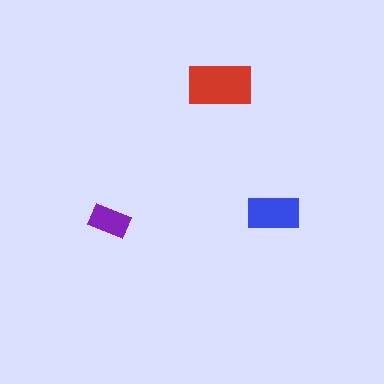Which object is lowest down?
The purple rectangle is bottommost.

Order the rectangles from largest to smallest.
the red one, the blue one, the purple one.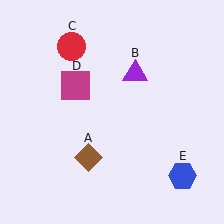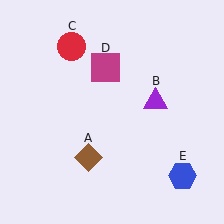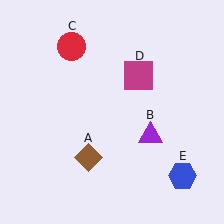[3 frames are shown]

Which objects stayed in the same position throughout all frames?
Brown diamond (object A) and red circle (object C) and blue hexagon (object E) remained stationary.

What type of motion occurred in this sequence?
The purple triangle (object B), magenta square (object D) rotated clockwise around the center of the scene.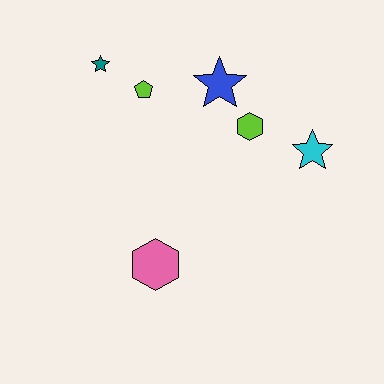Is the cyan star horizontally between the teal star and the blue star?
No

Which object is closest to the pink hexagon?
The lime hexagon is closest to the pink hexagon.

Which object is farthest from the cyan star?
The teal star is farthest from the cyan star.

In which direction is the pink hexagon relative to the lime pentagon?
The pink hexagon is below the lime pentagon.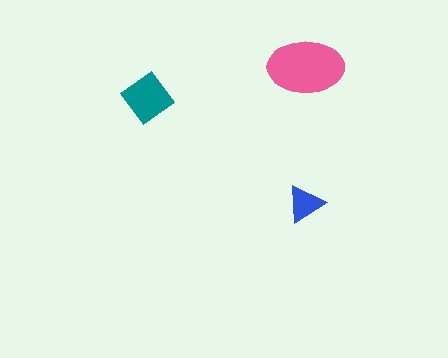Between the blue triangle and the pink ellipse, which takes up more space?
The pink ellipse.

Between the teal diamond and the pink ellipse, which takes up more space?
The pink ellipse.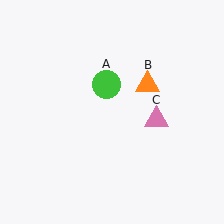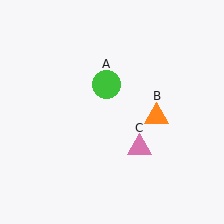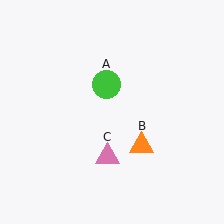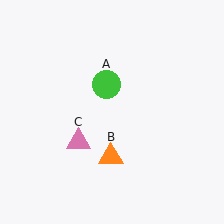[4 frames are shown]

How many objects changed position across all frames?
2 objects changed position: orange triangle (object B), pink triangle (object C).